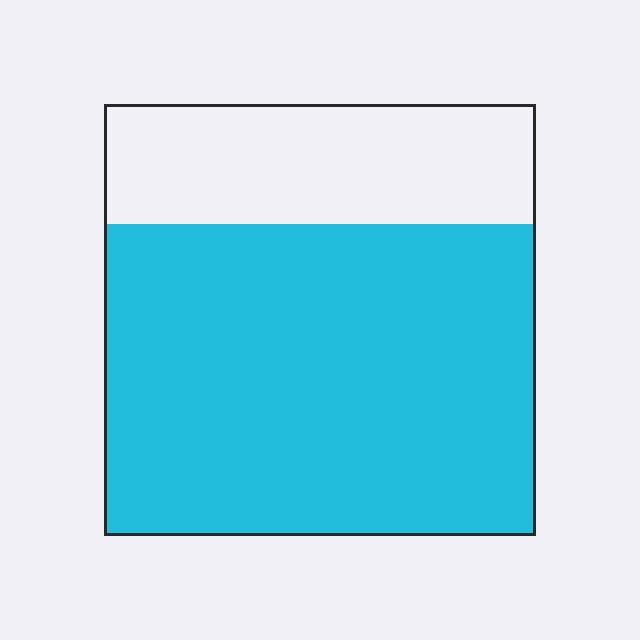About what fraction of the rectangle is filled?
About three quarters (3/4).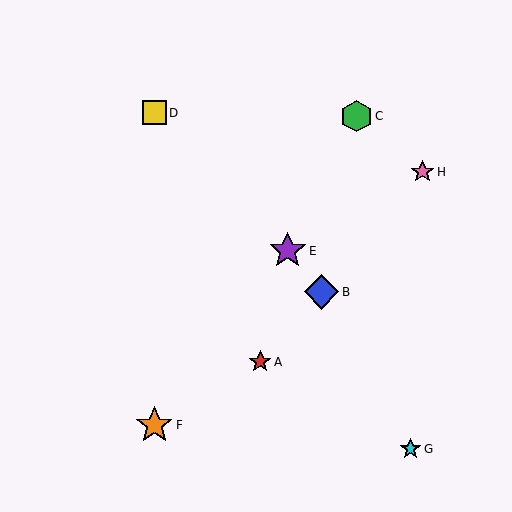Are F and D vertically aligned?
Yes, both are at x≈154.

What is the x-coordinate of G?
Object G is at x≈411.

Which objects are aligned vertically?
Objects D, F are aligned vertically.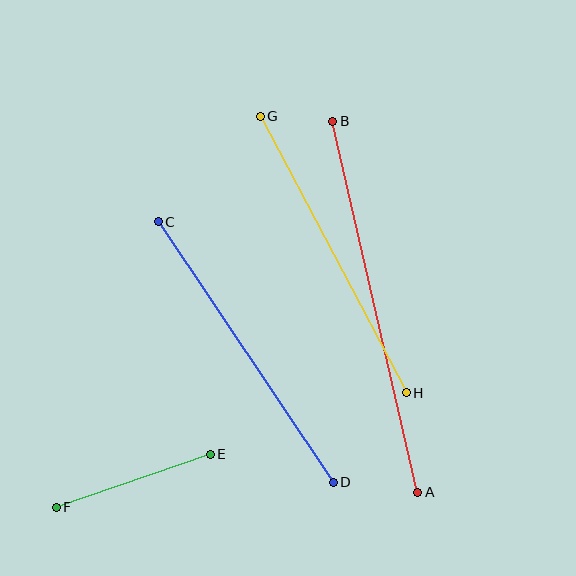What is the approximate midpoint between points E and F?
The midpoint is at approximately (133, 481) pixels.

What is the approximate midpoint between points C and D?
The midpoint is at approximately (246, 352) pixels.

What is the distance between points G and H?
The distance is approximately 312 pixels.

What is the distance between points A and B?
The distance is approximately 380 pixels.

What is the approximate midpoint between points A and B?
The midpoint is at approximately (375, 307) pixels.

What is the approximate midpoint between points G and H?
The midpoint is at approximately (333, 255) pixels.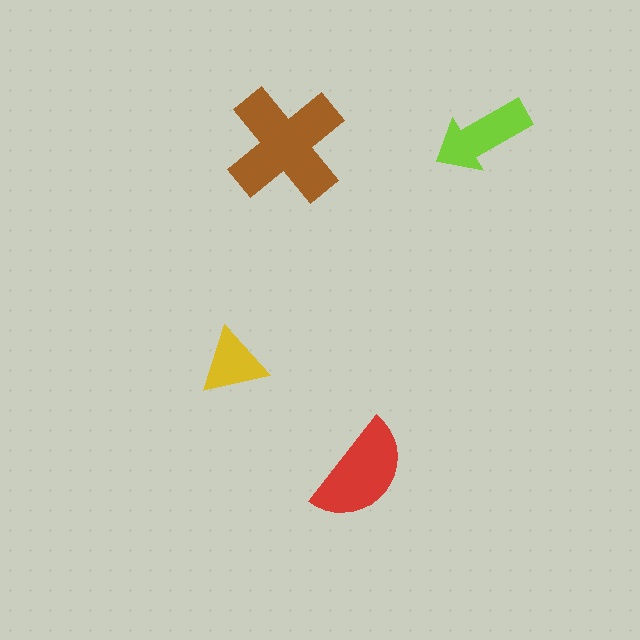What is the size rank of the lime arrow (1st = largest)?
3rd.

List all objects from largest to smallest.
The brown cross, the red semicircle, the lime arrow, the yellow triangle.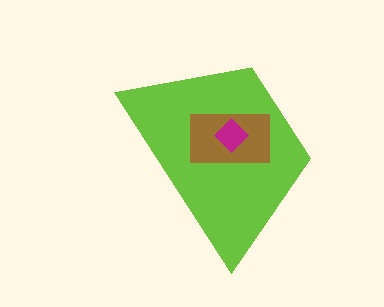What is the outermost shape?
The lime trapezoid.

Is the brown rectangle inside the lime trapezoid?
Yes.